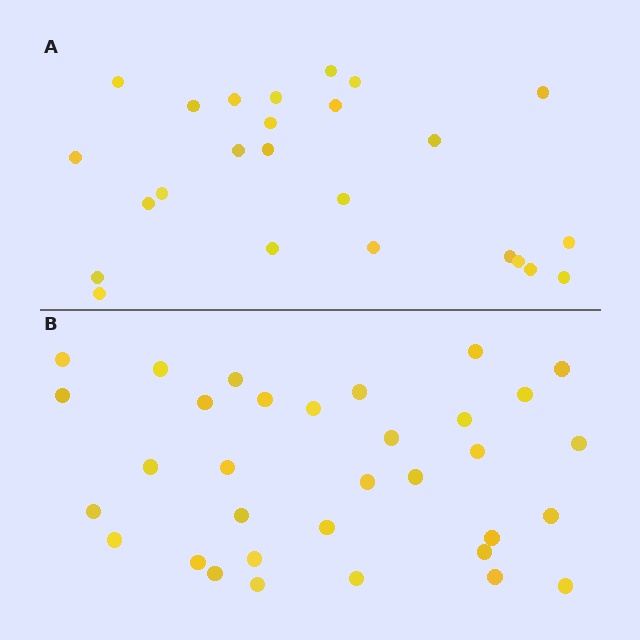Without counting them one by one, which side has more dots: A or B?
Region B (the bottom region) has more dots.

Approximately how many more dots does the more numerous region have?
Region B has roughly 8 or so more dots than region A.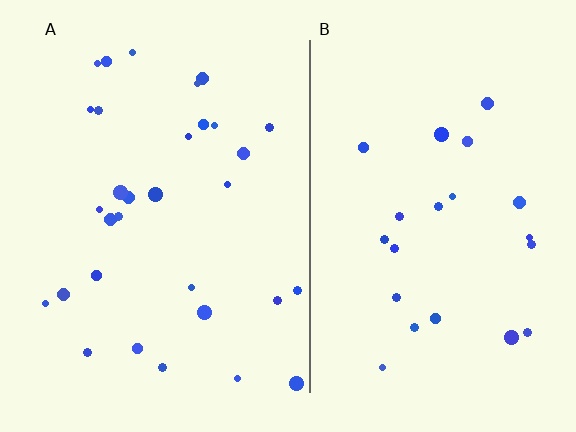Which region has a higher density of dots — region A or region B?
A (the left).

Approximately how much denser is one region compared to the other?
Approximately 1.4× — region A over region B.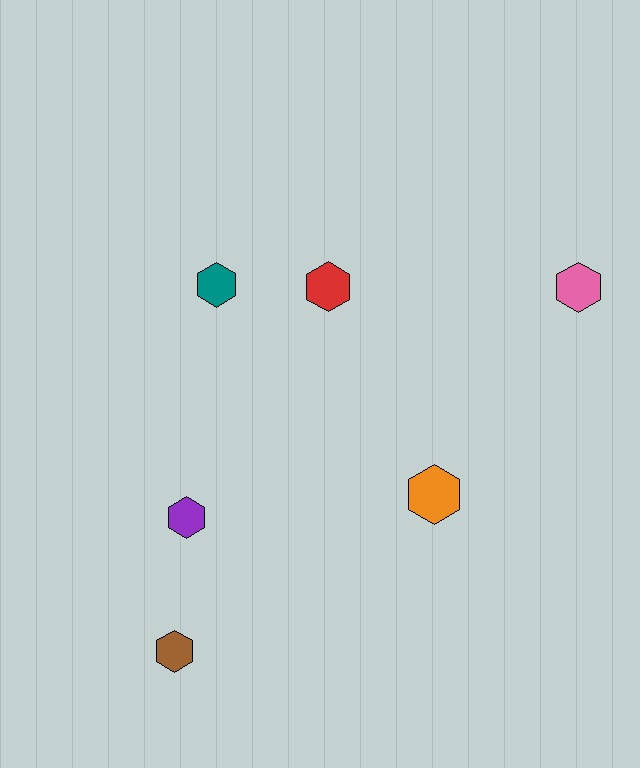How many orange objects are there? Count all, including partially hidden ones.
There is 1 orange object.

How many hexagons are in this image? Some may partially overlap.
There are 6 hexagons.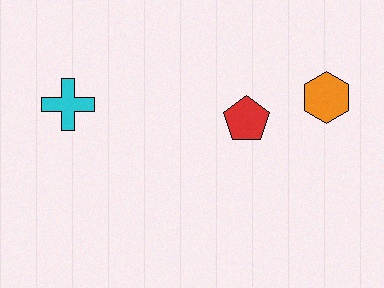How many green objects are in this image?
There are no green objects.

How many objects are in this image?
There are 3 objects.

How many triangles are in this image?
There are no triangles.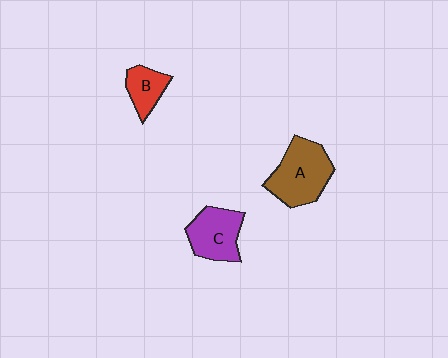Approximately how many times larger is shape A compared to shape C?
Approximately 1.3 times.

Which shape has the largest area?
Shape A (brown).